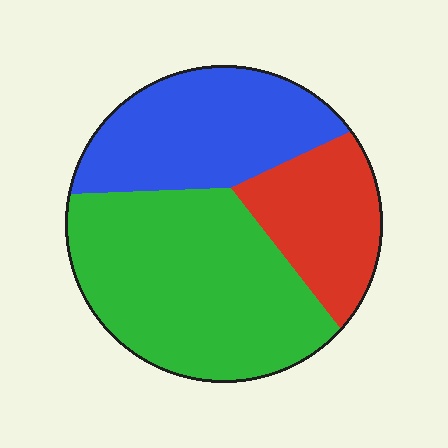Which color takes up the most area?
Green, at roughly 50%.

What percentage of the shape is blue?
Blue takes up about one third (1/3) of the shape.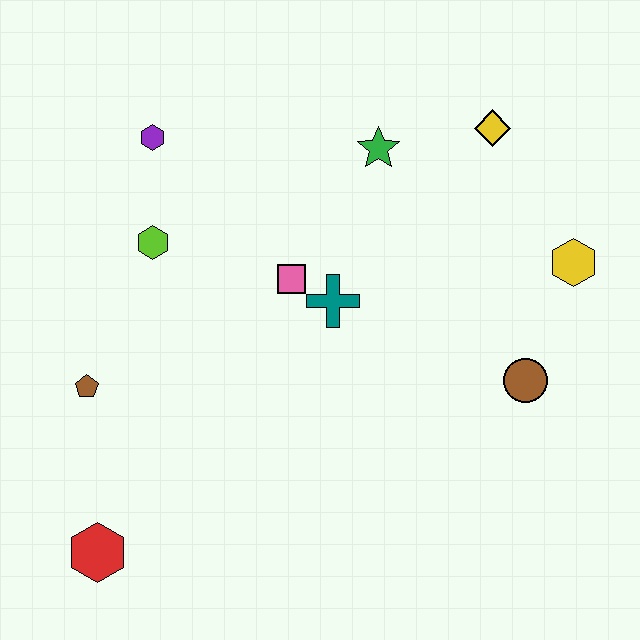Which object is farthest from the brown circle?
The red hexagon is farthest from the brown circle.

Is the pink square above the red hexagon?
Yes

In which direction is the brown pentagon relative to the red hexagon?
The brown pentagon is above the red hexagon.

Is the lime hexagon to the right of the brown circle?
No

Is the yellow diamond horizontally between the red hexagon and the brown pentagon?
No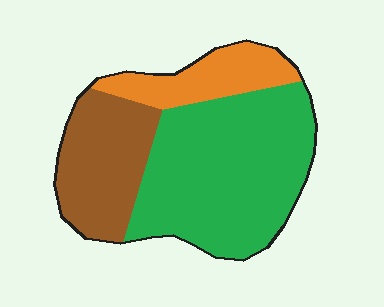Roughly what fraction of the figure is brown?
Brown covers about 25% of the figure.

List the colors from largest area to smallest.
From largest to smallest: green, brown, orange.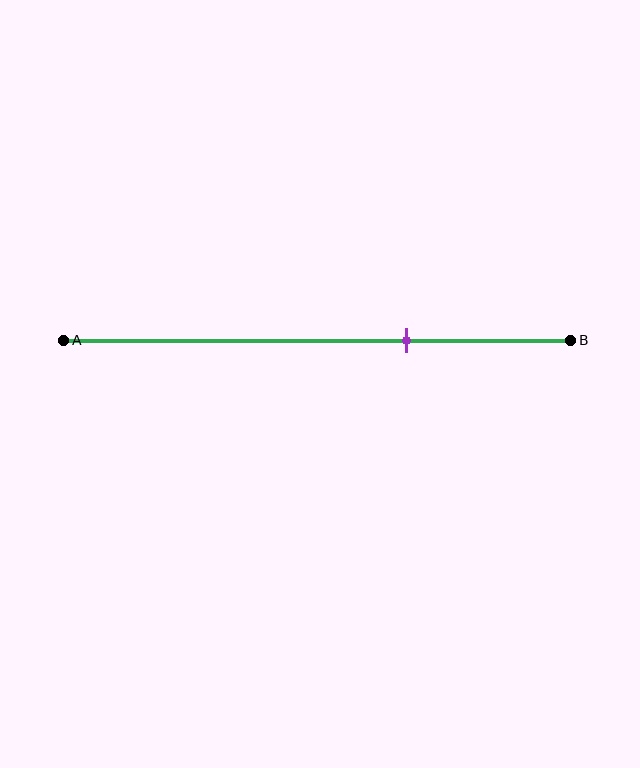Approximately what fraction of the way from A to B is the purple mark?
The purple mark is approximately 70% of the way from A to B.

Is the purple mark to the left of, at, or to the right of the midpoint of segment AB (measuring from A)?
The purple mark is to the right of the midpoint of segment AB.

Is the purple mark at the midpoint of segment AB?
No, the mark is at about 70% from A, not at the 50% midpoint.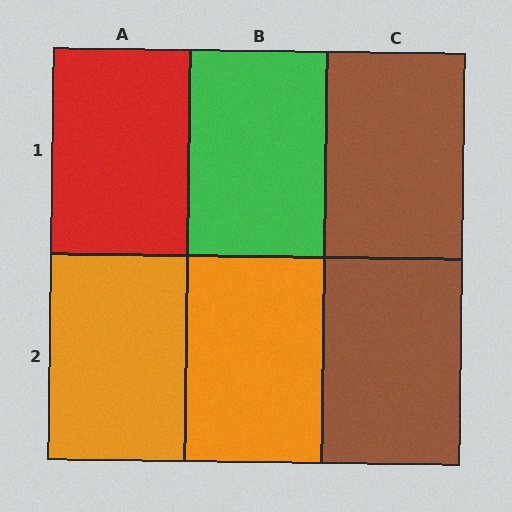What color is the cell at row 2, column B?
Orange.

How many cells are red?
1 cell is red.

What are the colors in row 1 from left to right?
Red, green, brown.